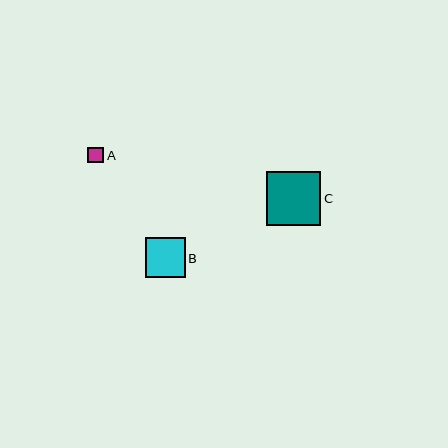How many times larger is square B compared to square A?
Square B is approximately 2.5 times the size of square A.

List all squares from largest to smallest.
From largest to smallest: C, B, A.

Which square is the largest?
Square C is the largest with a size of approximately 55 pixels.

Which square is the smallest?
Square A is the smallest with a size of approximately 16 pixels.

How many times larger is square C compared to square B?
Square C is approximately 1.4 times the size of square B.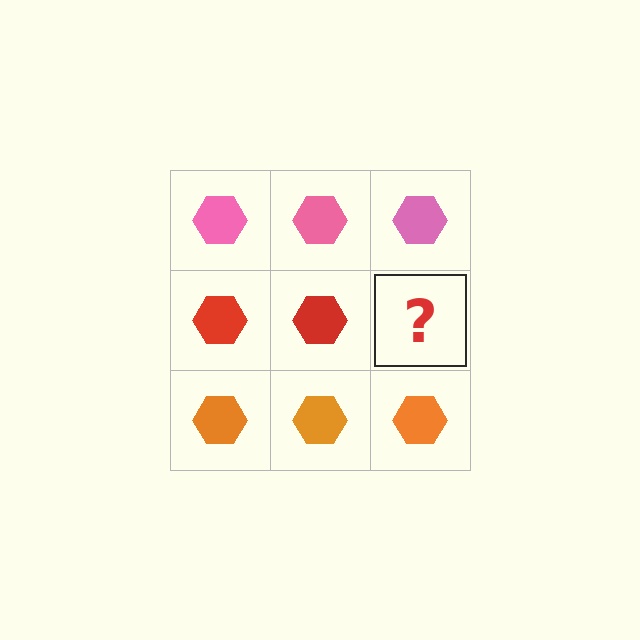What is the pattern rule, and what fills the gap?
The rule is that each row has a consistent color. The gap should be filled with a red hexagon.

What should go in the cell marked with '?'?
The missing cell should contain a red hexagon.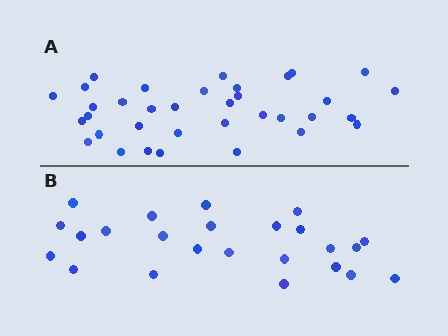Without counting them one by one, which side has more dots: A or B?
Region A (the top region) has more dots.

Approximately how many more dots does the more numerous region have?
Region A has roughly 12 or so more dots than region B.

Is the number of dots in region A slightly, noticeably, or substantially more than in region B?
Region A has substantially more. The ratio is roughly 1.5 to 1.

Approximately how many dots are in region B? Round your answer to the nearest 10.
About 20 dots. (The exact count is 24, which rounds to 20.)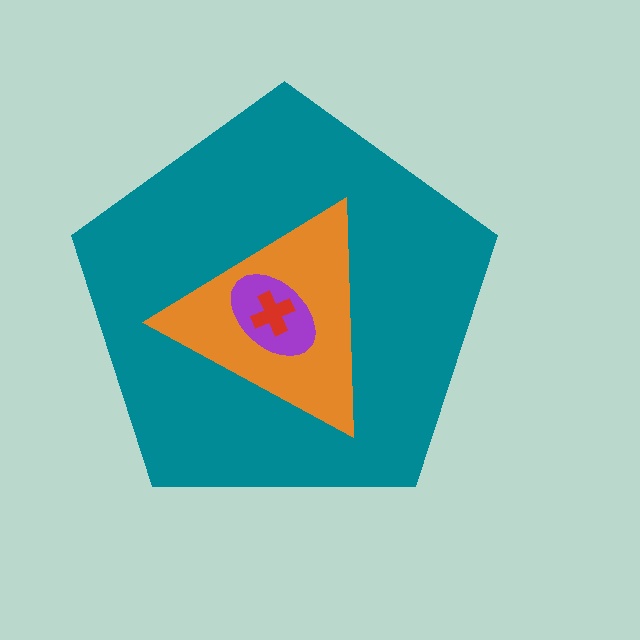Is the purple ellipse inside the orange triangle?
Yes.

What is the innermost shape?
The red cross.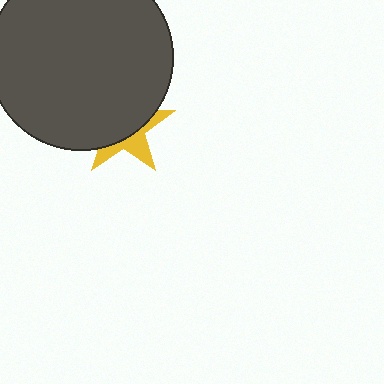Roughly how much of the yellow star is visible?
A small part of it is visible (roughly 36%).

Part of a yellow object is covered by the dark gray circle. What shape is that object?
It is a star.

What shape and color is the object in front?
The object in front is a dark gray circle.